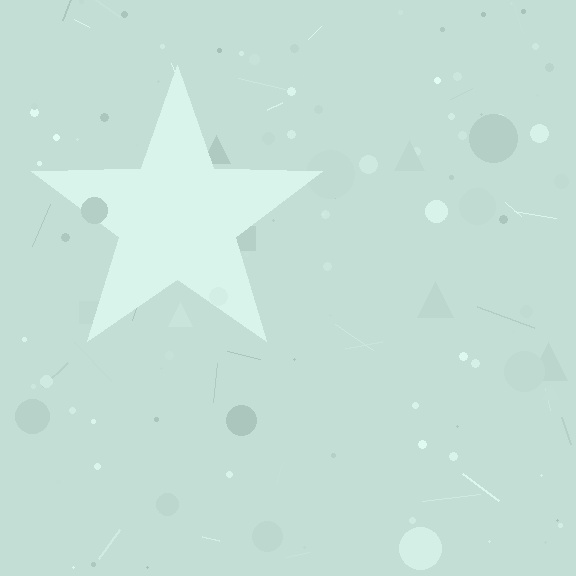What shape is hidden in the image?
A star is hidden in the image.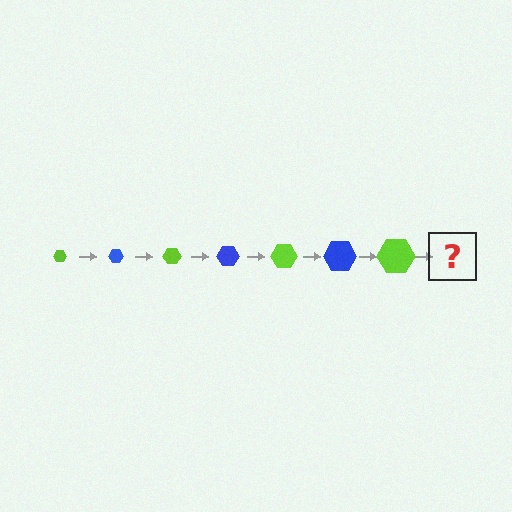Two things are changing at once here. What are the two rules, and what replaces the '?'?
The two rules are that the hexagon grows larger each step and the color cycles through lime and blue. The '?' should be a blue hexagon, larger than the previous one.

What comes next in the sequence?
The next element should be a blue hexagon, larger than the previous one.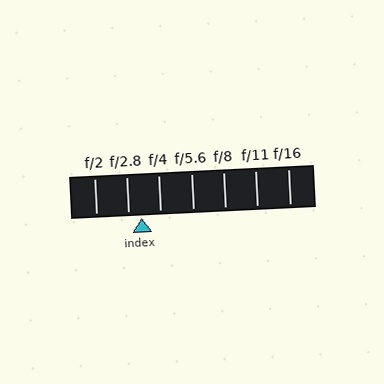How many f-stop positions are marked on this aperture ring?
There are 7 f-stop positions marked.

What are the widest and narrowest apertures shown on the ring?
The widest aperture shown is f/2 and the narrowest is f/16.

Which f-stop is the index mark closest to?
The index mark is closest to f/2.8.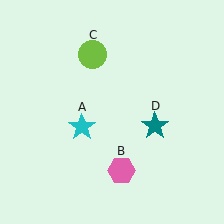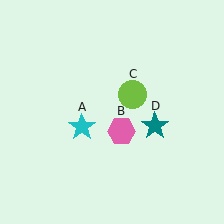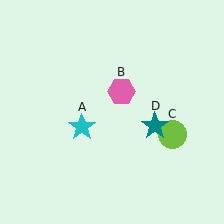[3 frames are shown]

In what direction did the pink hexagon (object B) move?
The pink hexagon (object B) moved up.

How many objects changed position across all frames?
2 objects changed position: pink hexagon (object B), lime circle (object C).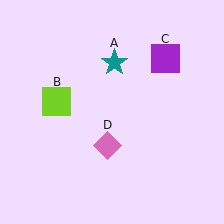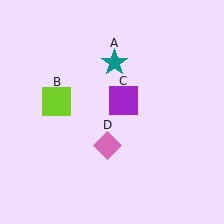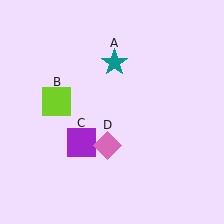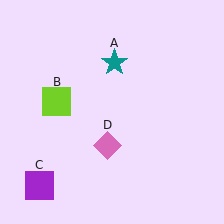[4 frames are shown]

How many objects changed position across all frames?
1 object changed position: purple square (object C).